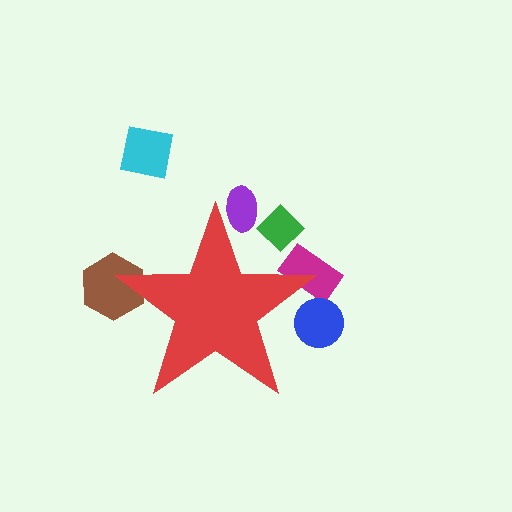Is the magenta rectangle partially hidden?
Yes, the magenta rectangle is partially hidden behind the red star.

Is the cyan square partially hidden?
No, the cyan square is fully visible.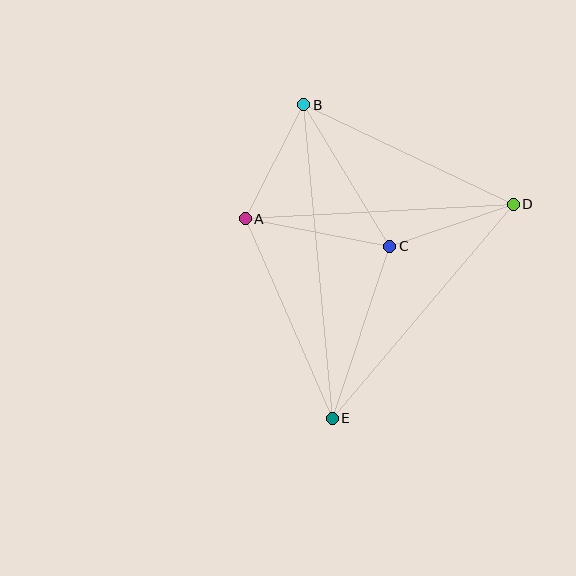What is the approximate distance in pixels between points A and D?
The distance between A and D is approximately 268 pixels.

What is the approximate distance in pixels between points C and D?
The distance between C and D is approximately 130 pixels.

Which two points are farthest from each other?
Points B and E are farthest from each other.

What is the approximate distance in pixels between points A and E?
The distance between A and E is approximately 218 pixels.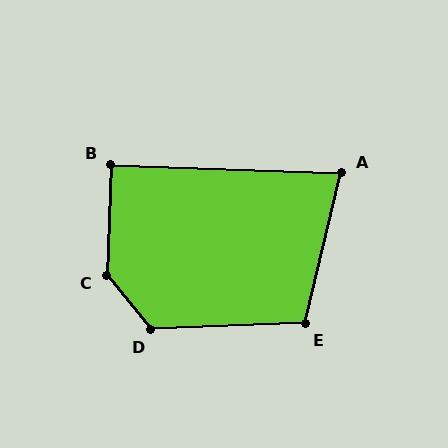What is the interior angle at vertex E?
Approximately 106 degrees (obtuse).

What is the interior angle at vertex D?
Approximately 127 degrees (obtuse).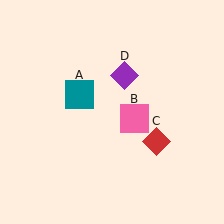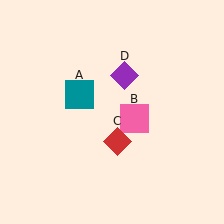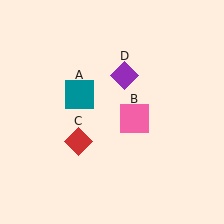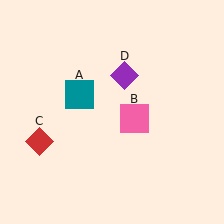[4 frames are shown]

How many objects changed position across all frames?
1 object changed position: red diamond (object C).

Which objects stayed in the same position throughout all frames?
Teal square (object A) and pink square (object B) and purple diamond (object D) remained stationary.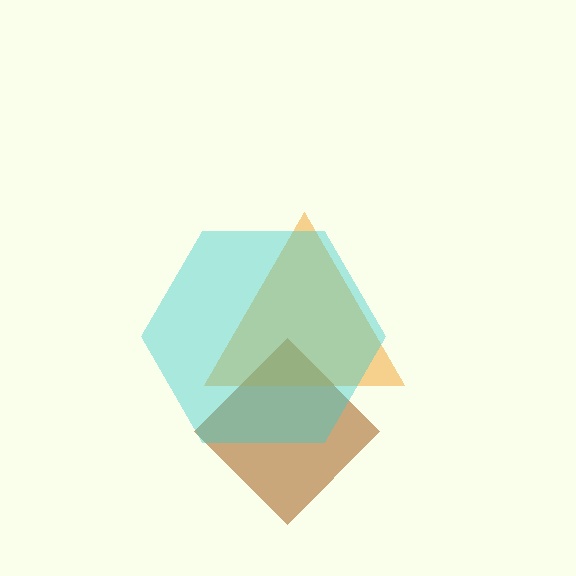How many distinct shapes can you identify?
There are 3 distinct shapes: a brown diamond, an orange triangle, a cyan hexagon.